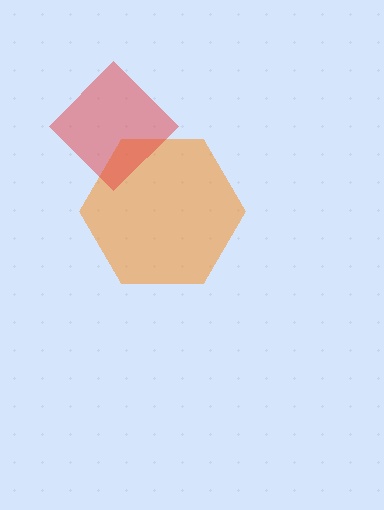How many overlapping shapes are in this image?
There are 2 overlapping shapes in the image.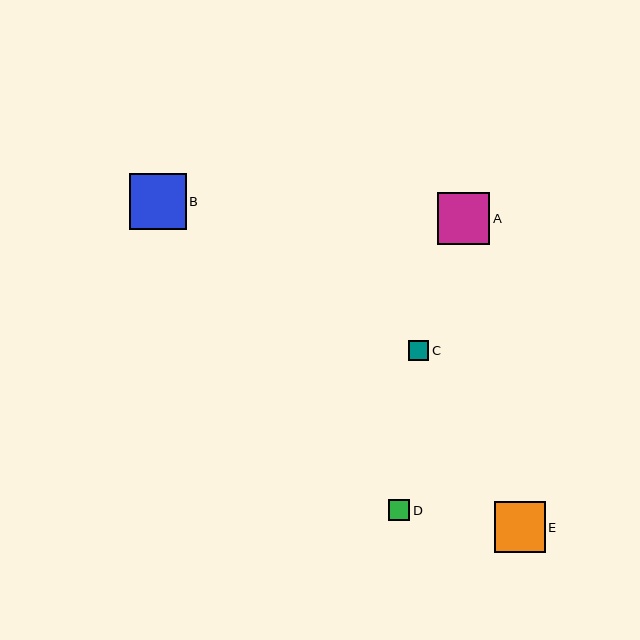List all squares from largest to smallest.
From largest to smallest: B, A, E, D, C.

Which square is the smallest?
Square C is the smallest with a size of approximately 21 pixels.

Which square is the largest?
Square B is the largest with a size of approximately 56 pixels.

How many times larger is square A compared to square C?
Square A is approximately 2.5 times the size of square C.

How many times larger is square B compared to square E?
Square B is approximately 1.1 times the size of square E.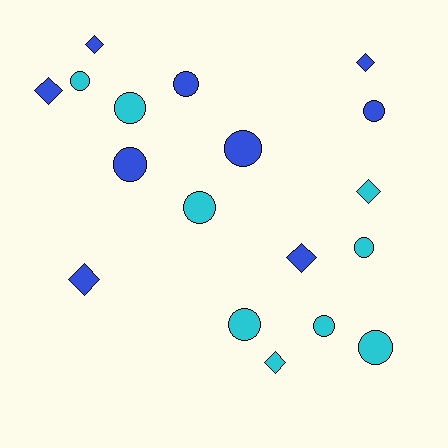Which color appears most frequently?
Blue, with 9 objects.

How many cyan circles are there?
There are 7 cyan circles.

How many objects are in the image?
There are 18 objects.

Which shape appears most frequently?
Circle, with 11 objects.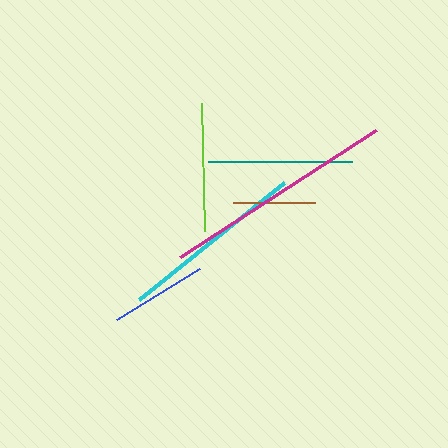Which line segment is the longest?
The magenta line is the longest at approximately 233 pixels.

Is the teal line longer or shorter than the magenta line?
The magenta line is longer than the teal line.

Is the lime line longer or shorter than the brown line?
The lime line is longer than the brown line.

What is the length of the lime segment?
The lime segment is approximately 128 pixels long.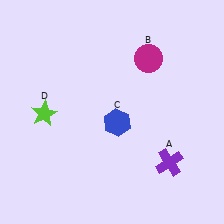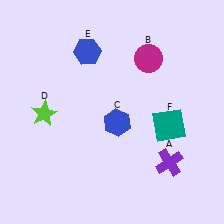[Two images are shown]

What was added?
A blue hexagon (E), a teal square (F) were added in Image 2.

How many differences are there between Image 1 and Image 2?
There are 2 differences between the two images.